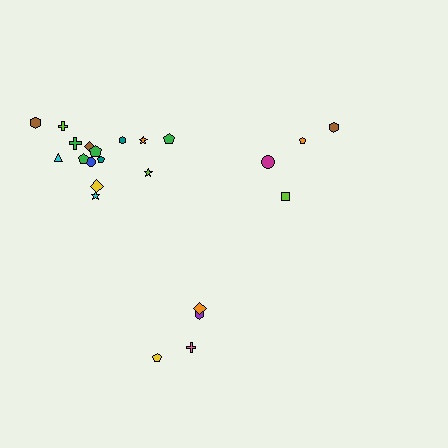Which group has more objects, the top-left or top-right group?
The top-left group.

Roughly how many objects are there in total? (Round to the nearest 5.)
Roughly 25 objects in total.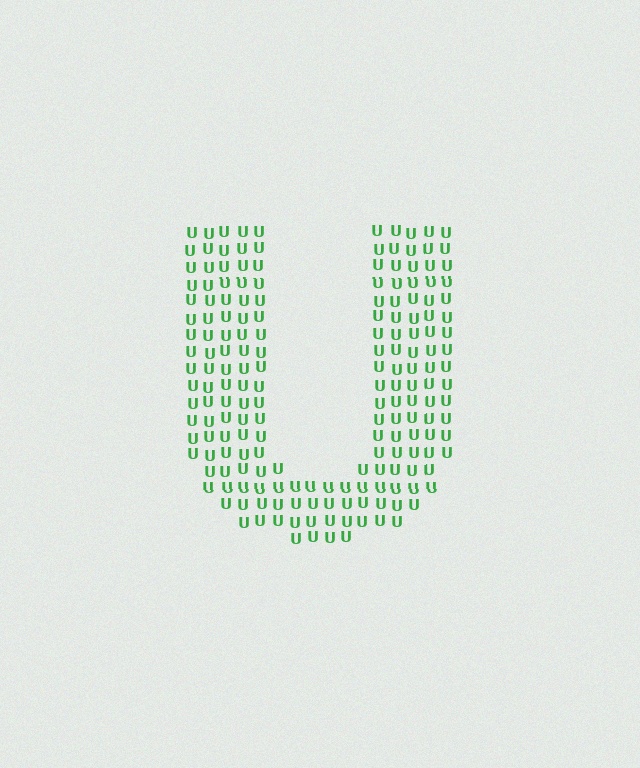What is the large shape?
The large shape is the letter U.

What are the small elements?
The small elements are letter U's.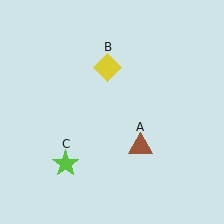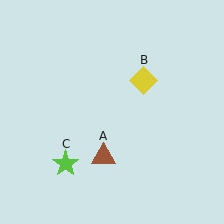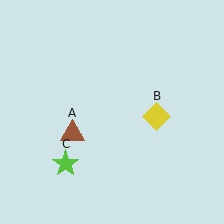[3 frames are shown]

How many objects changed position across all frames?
2 objects changed position: brown triangle (object A), yellow diamond (object B).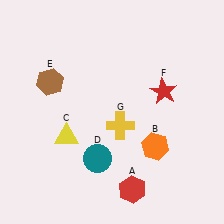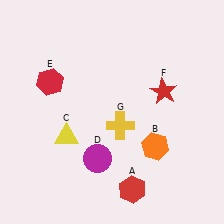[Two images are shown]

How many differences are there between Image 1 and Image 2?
There are 2 differences between the two images.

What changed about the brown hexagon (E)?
In Image 1, E is brown. In Image 2, it changed to red.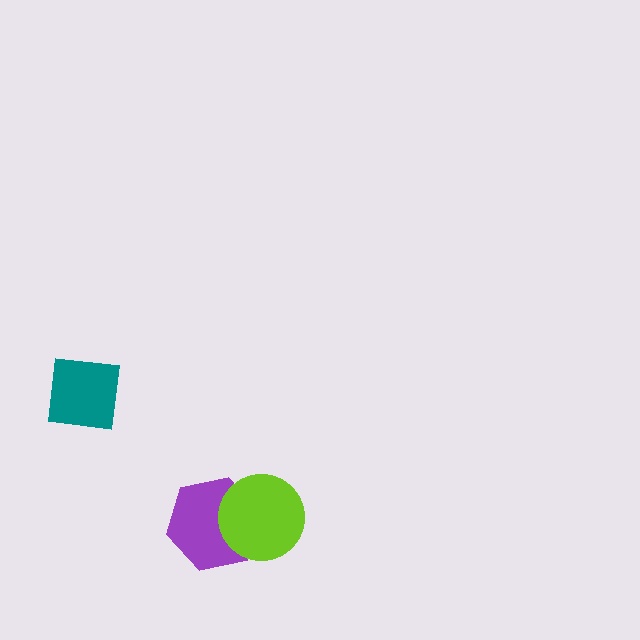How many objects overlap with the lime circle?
1 object overlaps with the lime circle.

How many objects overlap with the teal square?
0 objects overlap with the teal square.